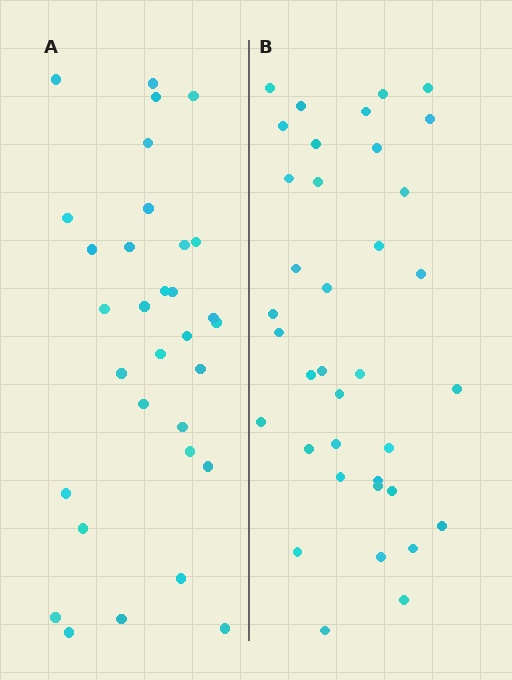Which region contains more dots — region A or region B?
Region B (the right region) has more dots.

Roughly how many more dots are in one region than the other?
Region B has about 5 more dots than region A.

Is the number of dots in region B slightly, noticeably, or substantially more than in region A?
Region B has only slightly more — the two regions are fairly close. The ratio is roughly 1.2 to 1.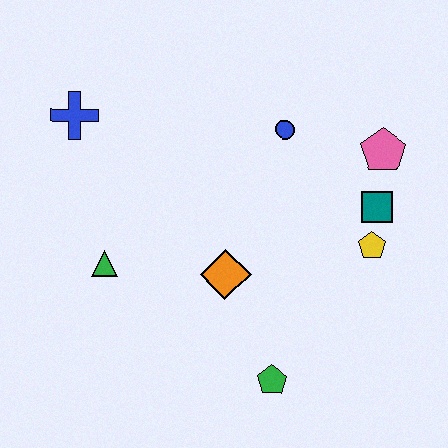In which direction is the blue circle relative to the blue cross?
The blue circle is to the right of the blue cross.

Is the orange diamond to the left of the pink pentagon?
Yes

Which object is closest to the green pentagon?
The orange diamond is closest to the green pentagon.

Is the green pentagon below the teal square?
Yes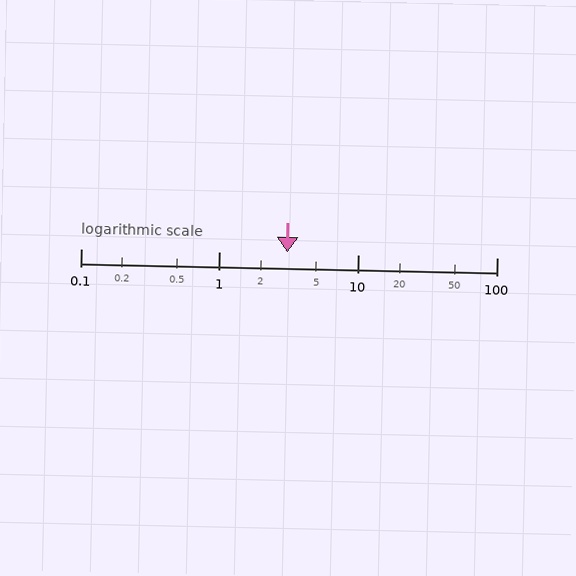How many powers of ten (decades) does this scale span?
The scale spans 3 decades, from 0.1 to 100.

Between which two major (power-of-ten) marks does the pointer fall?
The pointer is between 1 and 10.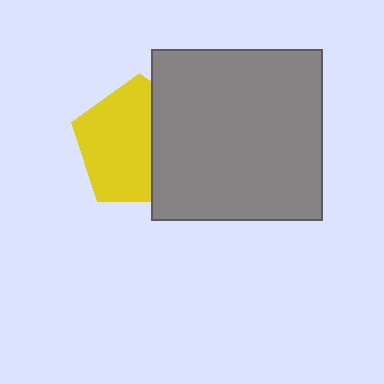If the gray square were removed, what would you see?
You would see the complete yellow pentagon.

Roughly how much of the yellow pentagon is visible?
About half of it is visible (roughly 63%).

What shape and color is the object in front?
The object in front is a gray square.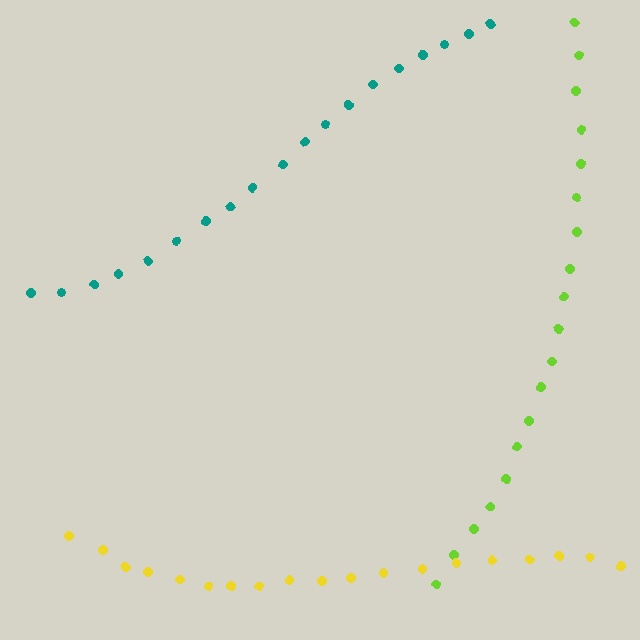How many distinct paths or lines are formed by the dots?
There are 3 distinct paths.